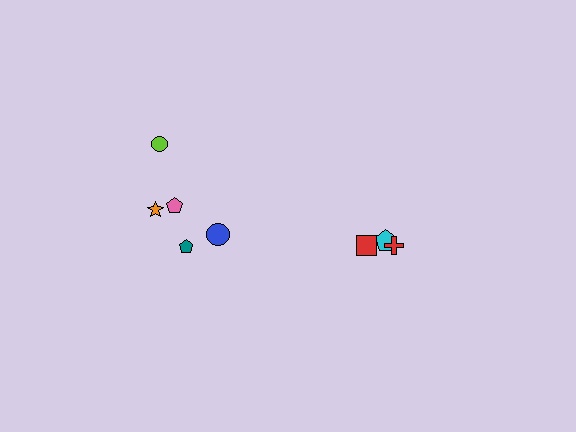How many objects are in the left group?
There are 5 objects.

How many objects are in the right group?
There are 3 objects.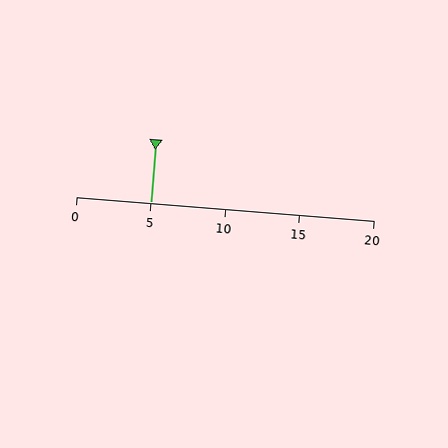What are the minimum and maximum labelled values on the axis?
The axis runs from 0 to 20.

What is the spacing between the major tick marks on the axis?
The major ticks are spaced 5 apart.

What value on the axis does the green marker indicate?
The marker indicates approximately 5.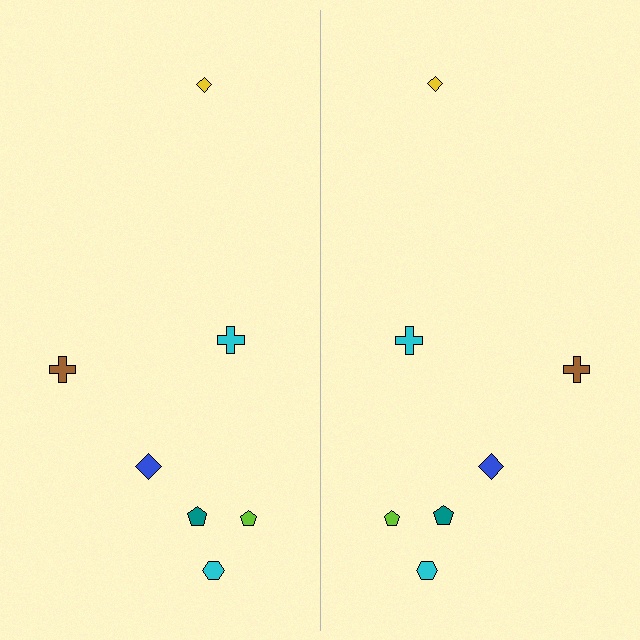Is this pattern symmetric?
Yes, this pattern has bilateral (reflection) symmetry.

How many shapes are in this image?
There are 14 shapes in this image.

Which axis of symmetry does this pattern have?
The pattern has a vertical axis of symmetry running through the center of the image.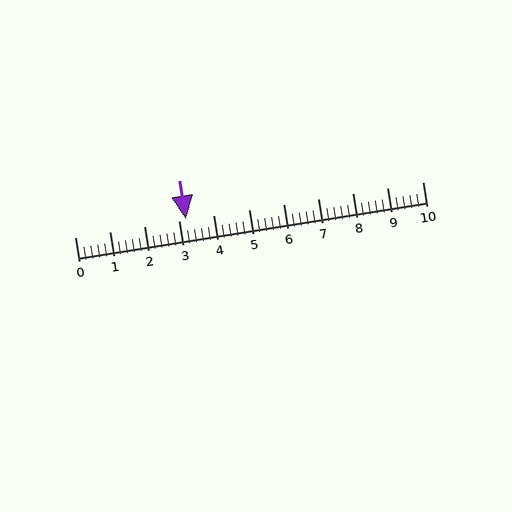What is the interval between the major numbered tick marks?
The major tick marks are spaced 1 units apart.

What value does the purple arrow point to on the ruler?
The purple arrow points to approximately 3.2.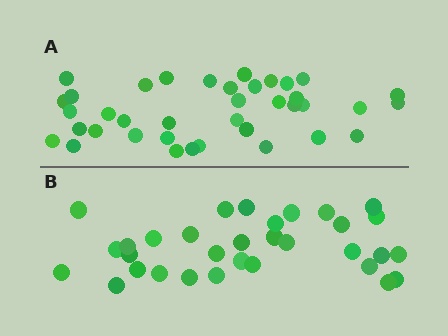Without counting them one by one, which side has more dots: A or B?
Region A (the top region) has more dots.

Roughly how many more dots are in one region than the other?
Region A has about 6 more dots than region B.